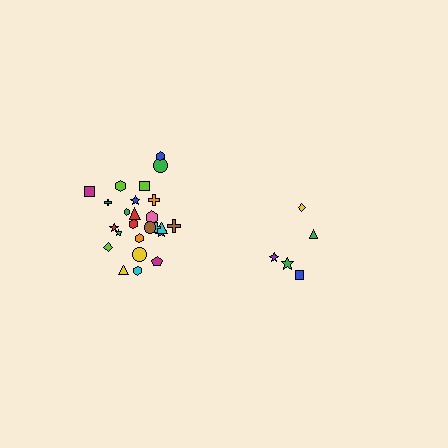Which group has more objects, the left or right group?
The left group.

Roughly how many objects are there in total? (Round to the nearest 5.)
Roughly 30 objects in total.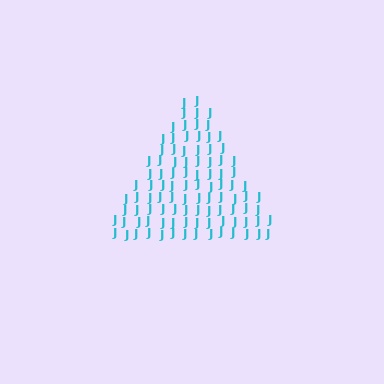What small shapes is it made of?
It is made of small letter J's.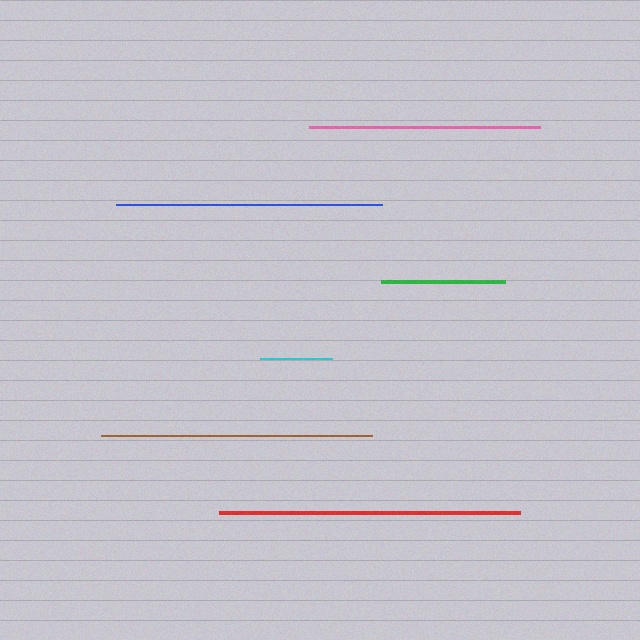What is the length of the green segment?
The green segment is approximately 124 pixels long.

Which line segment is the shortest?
The cyan line is the shortest at approximately 72 pixels.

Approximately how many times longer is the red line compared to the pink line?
The red line is approximately 1.3 times the length of the pink line.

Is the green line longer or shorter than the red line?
The red line is longer than the green line.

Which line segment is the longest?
The red line is the longest at approximately 301 pixels.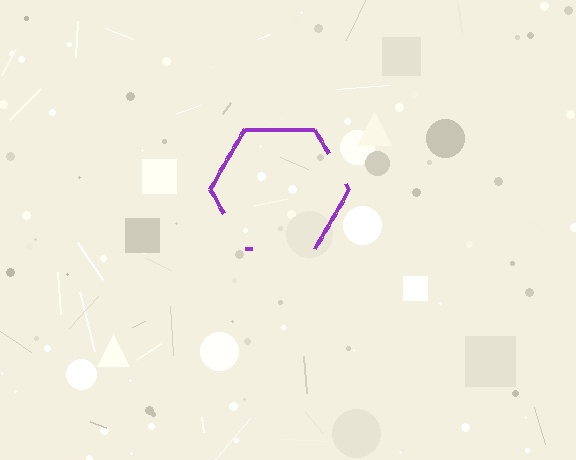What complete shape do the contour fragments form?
The contour fragments form a hexagon.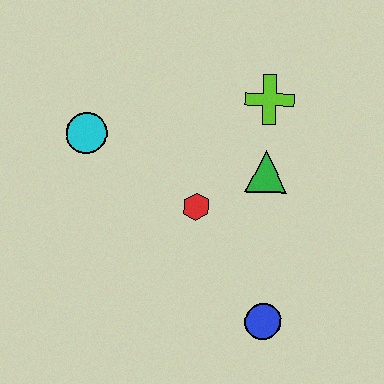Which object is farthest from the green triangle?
The cyan circle is farthest from the green triangle.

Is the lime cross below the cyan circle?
No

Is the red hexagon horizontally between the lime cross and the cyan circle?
Yes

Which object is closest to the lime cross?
The green triangle is closest to the lime cross.